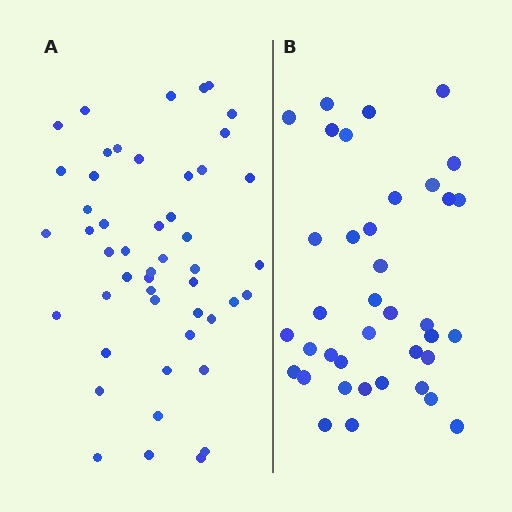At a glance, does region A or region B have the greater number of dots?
Region A (the left region) has more dots.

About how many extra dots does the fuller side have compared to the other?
Region A has roughly 12 or so more dots than region B.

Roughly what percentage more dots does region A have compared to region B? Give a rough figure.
About 30% more.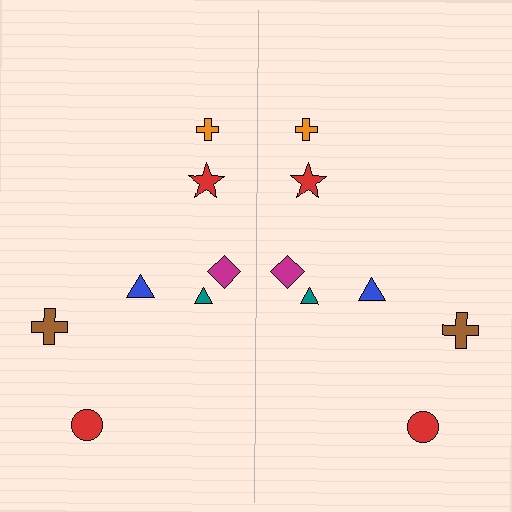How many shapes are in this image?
There are 14 shapes in this image.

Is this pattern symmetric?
Yes, this pattern has bilateral (reflection) symmetry.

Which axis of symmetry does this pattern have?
The pattern has a vertical axis of symmetry running through the center of the image.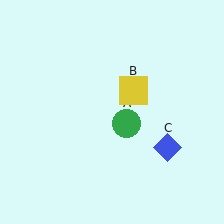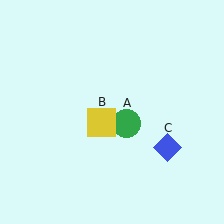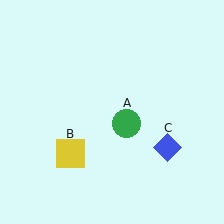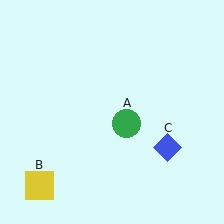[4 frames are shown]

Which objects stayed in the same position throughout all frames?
Green circle (object A) and blue diamond (object C) remained stationary.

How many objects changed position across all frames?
1 object changed position: yellow square (object B).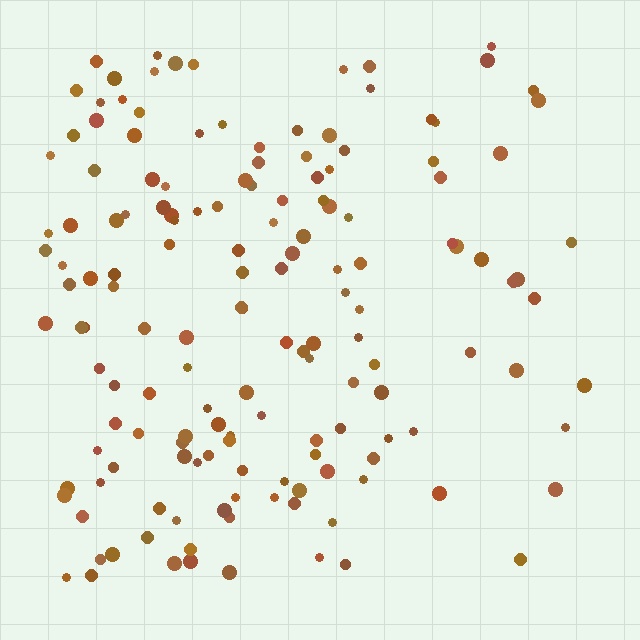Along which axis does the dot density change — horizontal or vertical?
Horizontal.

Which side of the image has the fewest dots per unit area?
The right.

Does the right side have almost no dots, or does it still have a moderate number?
Still a moderate number, just noticeably fewer than the left.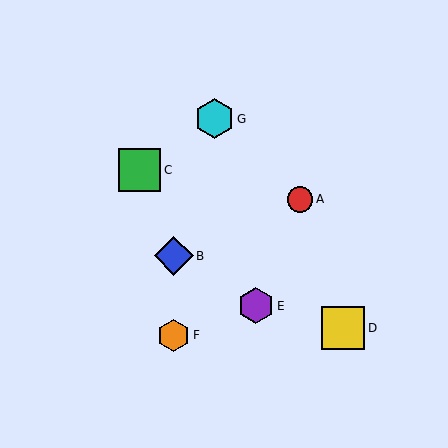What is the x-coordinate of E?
Object E is at x≈256.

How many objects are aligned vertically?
2 objects (B, F) are aligned vertically.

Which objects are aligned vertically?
Objects B, F are aligned vertically.